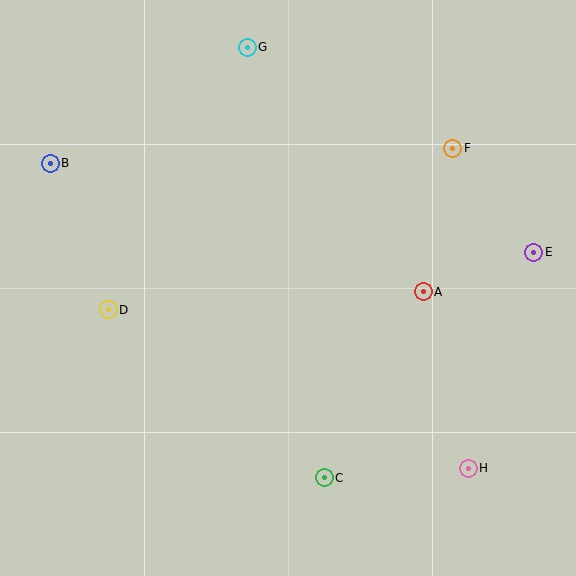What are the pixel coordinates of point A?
Point A is at (423, 292).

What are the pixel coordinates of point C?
Point C is at (324, 478).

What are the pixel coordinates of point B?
Point B is at (50, 163).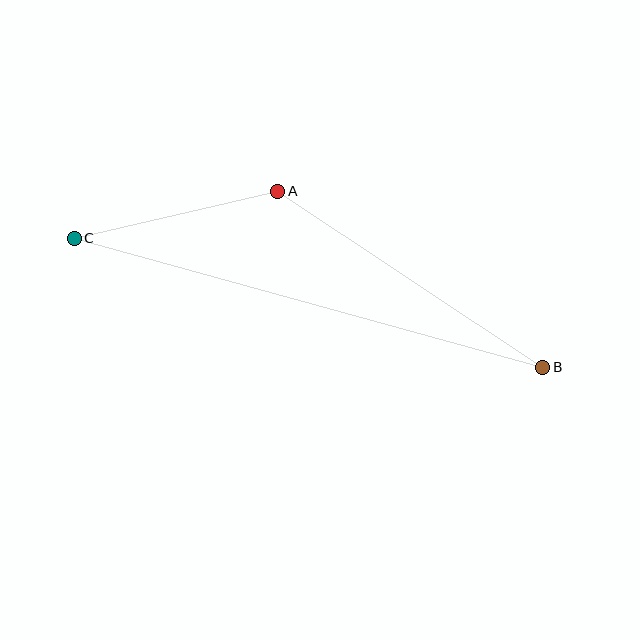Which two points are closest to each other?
Points A and C are closest to each other.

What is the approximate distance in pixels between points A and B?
The distance between A and B is approximately 318 pixels.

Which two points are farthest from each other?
Points B and C are farthest from each other.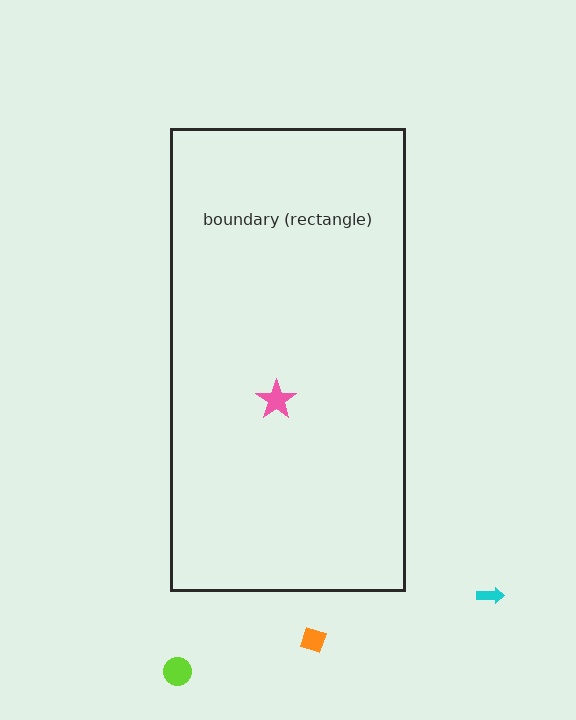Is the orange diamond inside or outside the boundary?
Outside.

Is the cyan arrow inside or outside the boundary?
Outside.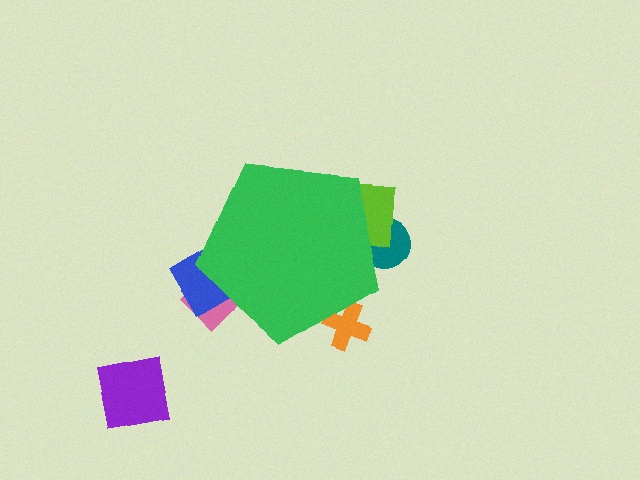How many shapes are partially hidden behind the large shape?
5 shapes are partially hidden.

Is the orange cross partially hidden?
Yes, the orange cross is partially hidden behind the green pentagon.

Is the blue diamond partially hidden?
Yes, the blue diamond is partially hidden behind the green pentagon.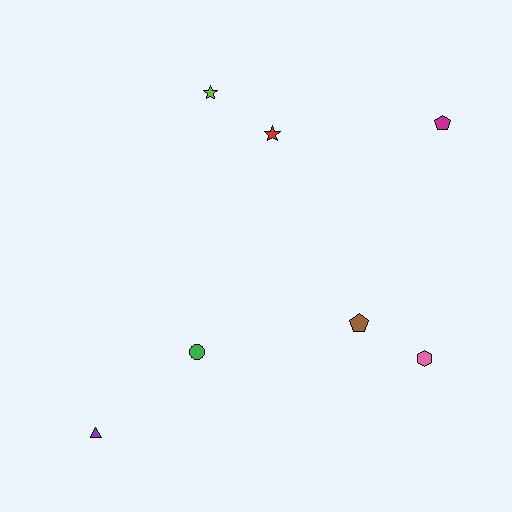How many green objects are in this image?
There is 1 green object.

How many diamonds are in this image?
There are no diamonds.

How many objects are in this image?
There are 7 objects.